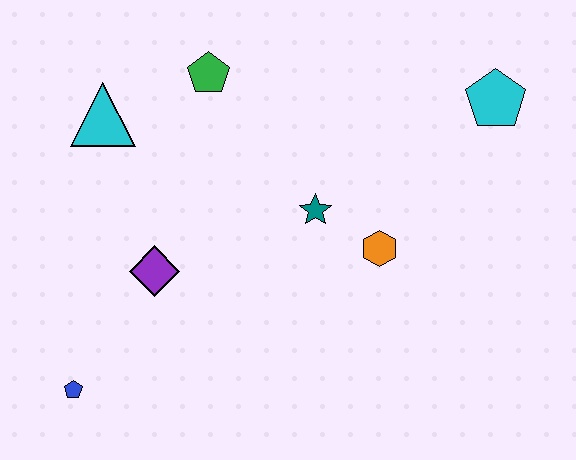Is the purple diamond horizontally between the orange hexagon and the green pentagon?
No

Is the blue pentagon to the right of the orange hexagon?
No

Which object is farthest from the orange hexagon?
The blue pentagon is farthest from the orange hexagon.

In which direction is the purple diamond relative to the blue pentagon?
The purple diamond is above the blue pentagon.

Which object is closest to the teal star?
The orange hexagon is closest to the teal star.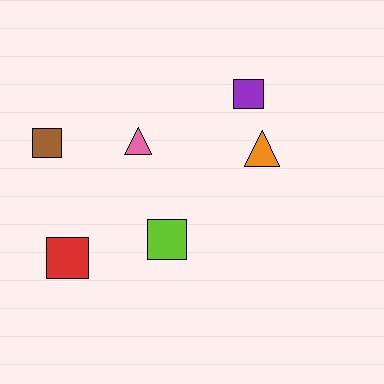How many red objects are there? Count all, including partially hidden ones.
There is 1 red object.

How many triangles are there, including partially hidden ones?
There are 2 triangles.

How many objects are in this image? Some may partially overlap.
There are 6 objects.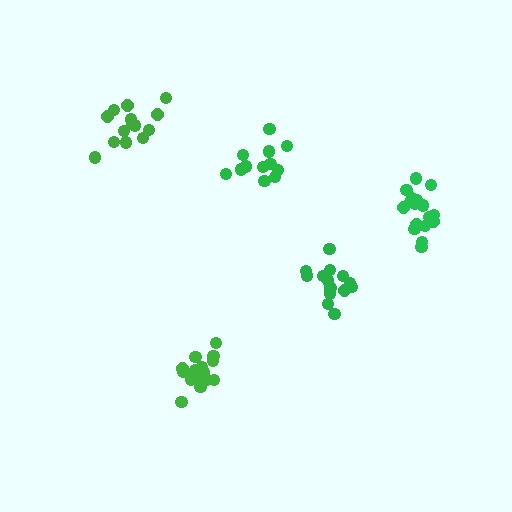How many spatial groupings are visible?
There are 5 spatial groupings.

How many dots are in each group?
Group 1: 15 dots, Group 2: 17 dots, Group 3: 14 dots, Group 4: 17 dots, Group 5: 13 dots (76 total).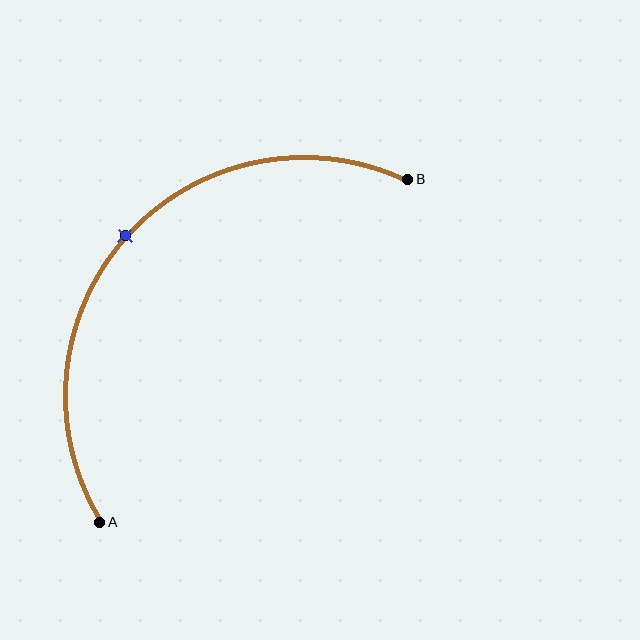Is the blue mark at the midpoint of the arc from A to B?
Yes. The blue mark lies on the arc at equal arc-length from both A and B — it is the arc midpoint.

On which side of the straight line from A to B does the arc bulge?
The arc bulges above and to the left of the straight line connecting A and B.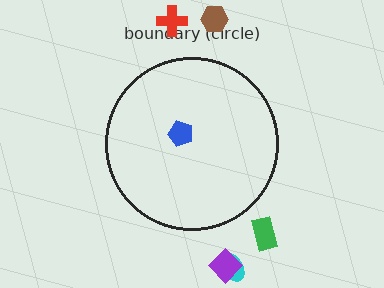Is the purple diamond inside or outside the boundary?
Outside.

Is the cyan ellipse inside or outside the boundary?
Outside.